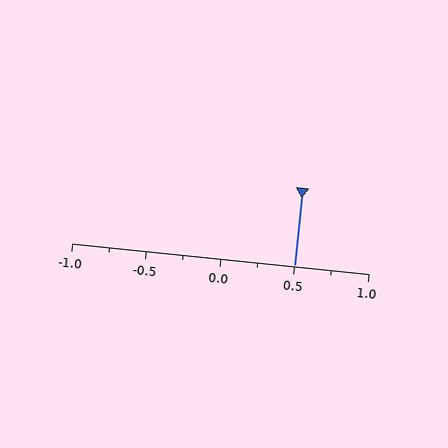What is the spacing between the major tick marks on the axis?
The major ticks are spaced 0.5 apart.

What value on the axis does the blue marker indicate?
The marker indicates approximately 0.5.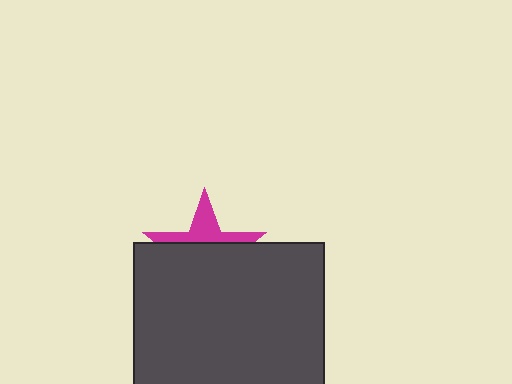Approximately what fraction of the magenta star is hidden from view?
Roughly 65% of the magenta star is hidden behind the dark gray square.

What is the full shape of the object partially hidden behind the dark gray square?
The partially hidden object is a magenta star.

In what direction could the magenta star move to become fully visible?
The magenta star could move up. That would shift it out from behind the dark gray square entirely.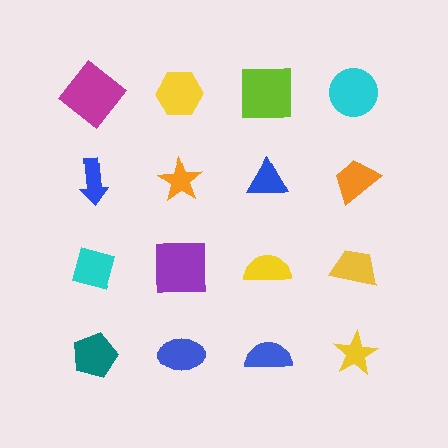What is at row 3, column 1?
A cyan square.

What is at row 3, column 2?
A purple square.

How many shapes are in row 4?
4 shapes.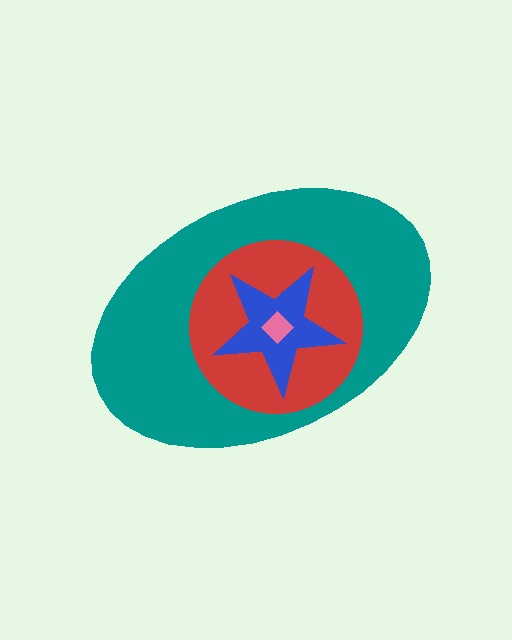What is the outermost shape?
The teal ellipse.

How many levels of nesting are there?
4.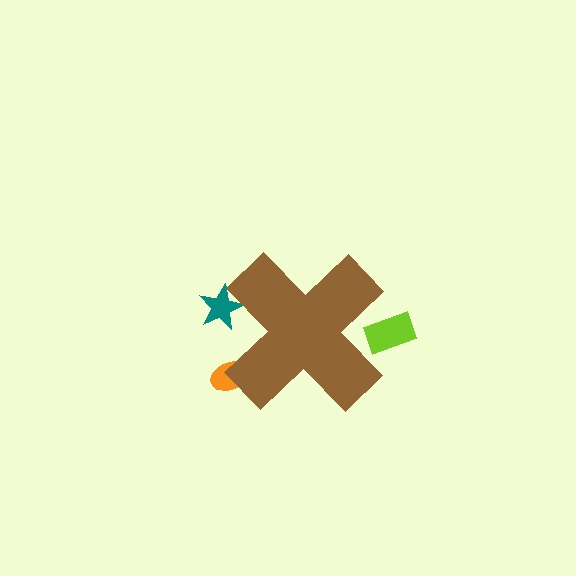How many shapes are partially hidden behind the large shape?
3 shapes are partially hidden.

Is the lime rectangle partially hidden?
Yes, the lime rectangle is partially hidden behind the brown cross.